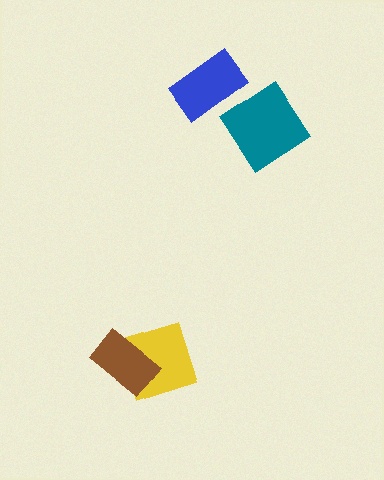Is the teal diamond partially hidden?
Yes, it is partially covered by another shape.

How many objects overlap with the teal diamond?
1 object overlaps with the teal diamond.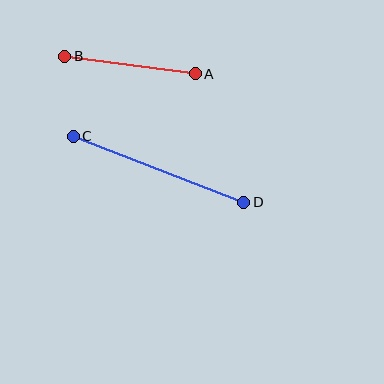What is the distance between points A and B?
The distance is approximately 132 pixels.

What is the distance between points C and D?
The distance is approximately 183 pixels.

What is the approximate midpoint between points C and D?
The midpoint is at approximately (159, 169) pixels.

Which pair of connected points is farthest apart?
Points C and D are farthest apart.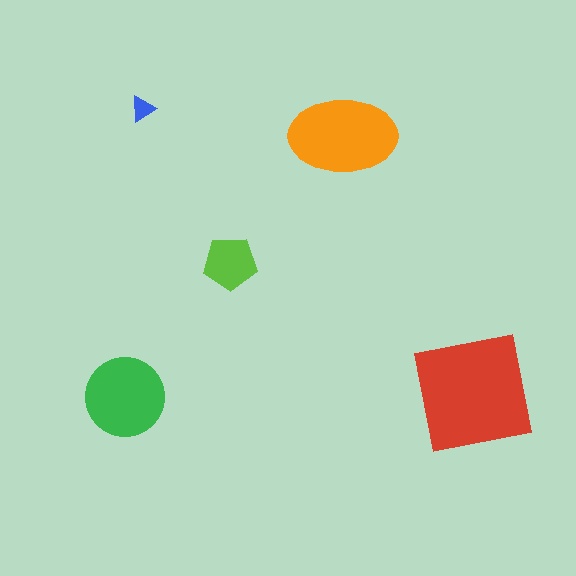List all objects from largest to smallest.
The red square, the orange ellipse, the green circle, the lime pentagon, the blue triangle.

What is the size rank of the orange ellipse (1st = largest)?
2nd.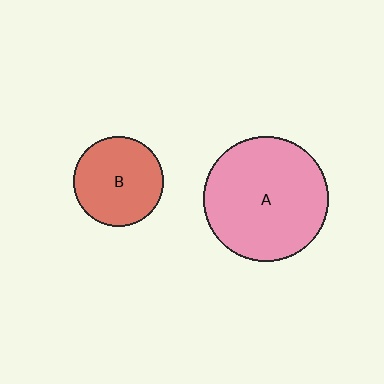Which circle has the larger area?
Circle A (pink).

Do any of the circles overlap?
No, none of the circles overlap.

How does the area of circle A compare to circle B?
Approximately 1.9 times.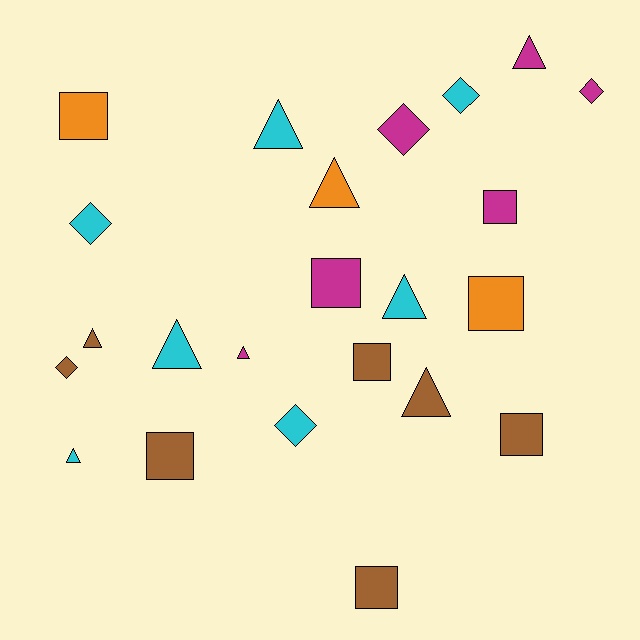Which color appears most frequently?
Cyan, with 7 objects.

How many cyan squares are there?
There are no cyan squares.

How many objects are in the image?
There are 23 objects.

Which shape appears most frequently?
Triangle, with 9 objects.